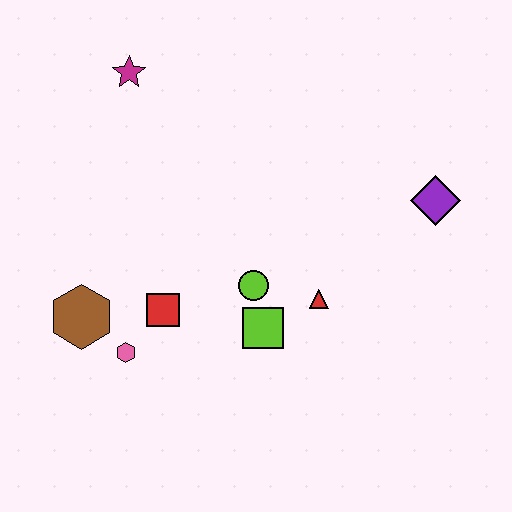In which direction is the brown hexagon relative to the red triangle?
The brown hexagon is to the left of the red triangle.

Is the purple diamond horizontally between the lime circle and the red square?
No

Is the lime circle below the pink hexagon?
No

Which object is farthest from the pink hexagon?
The purple diamond is farthest from the pink hexagon.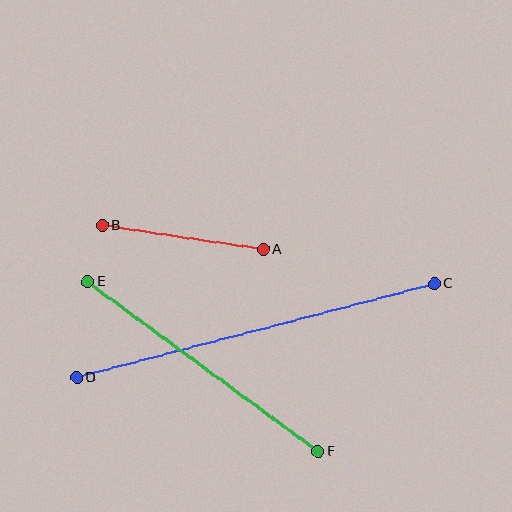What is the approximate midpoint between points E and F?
The midpoint is at approximately (203, 366) pixels.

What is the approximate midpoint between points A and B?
The midpoint is at approximately (182, 238) pixels.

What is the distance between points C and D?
The distance is approximately 370 pixels.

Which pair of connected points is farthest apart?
Points C and D are farthest apart.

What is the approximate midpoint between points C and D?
The midpoint is at approximately (255, 331) pixels.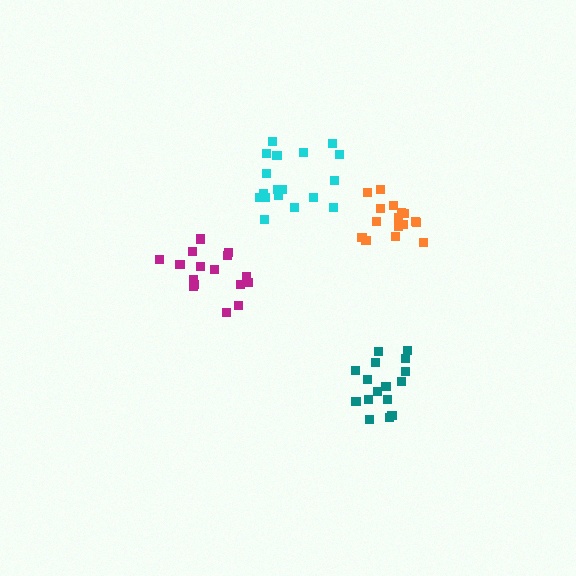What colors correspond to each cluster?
The clusters are colored: magenta, cyan, teal, orange.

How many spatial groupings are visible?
There are 4 spatial groupings.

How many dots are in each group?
Group 1: 16 dots, Group 2: 18 dots, Group 3: 16 dots, Group 4: 16 dots (66 total).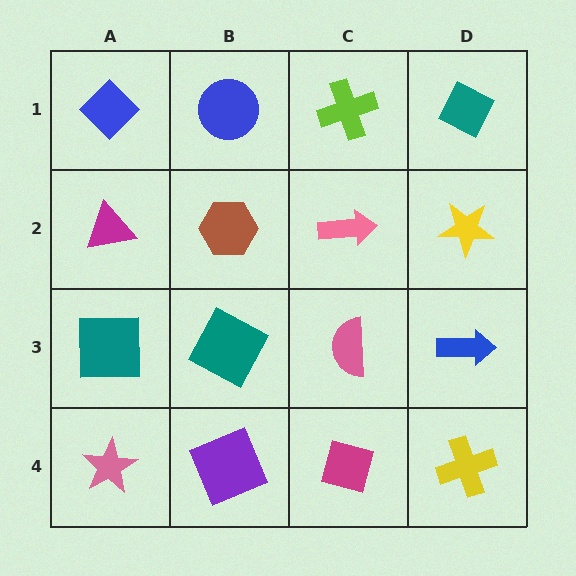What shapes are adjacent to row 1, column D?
A yellow star (row 2, column D), a lime cross (row 1, column C).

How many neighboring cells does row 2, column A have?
3.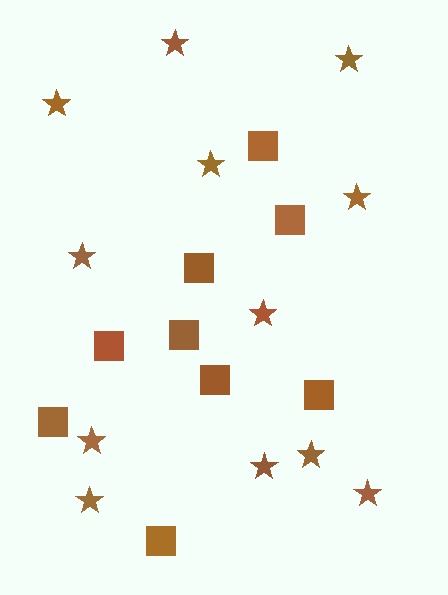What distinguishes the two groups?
There are 2 groups: one group of squares (9) and one group of stars (12).